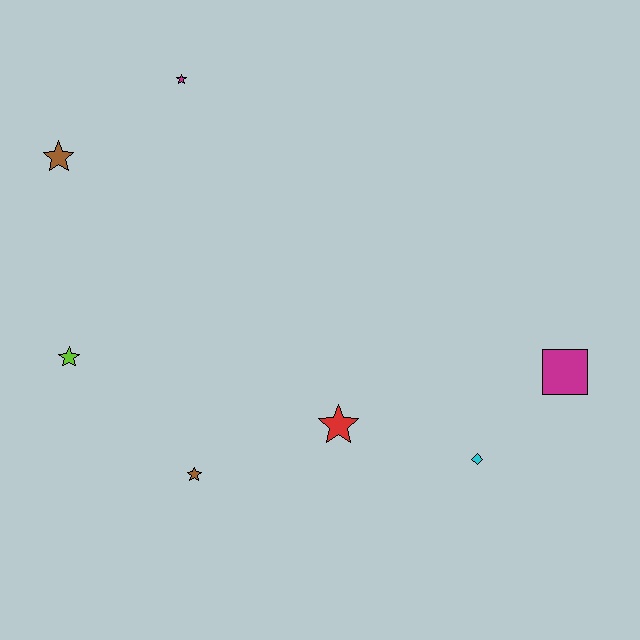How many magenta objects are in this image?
There are 2 magenta objects.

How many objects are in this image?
There are 7 objects.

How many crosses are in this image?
There are no crosses.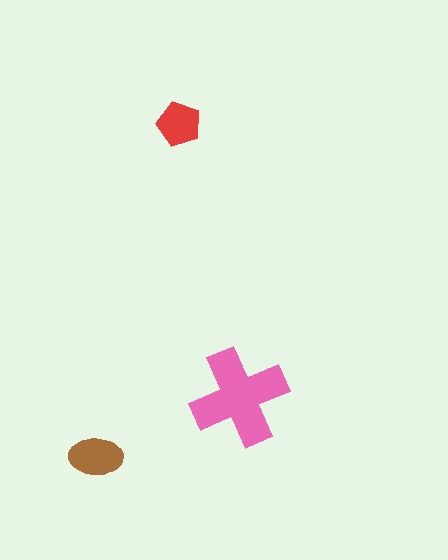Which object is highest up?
The red pentagon is topmost.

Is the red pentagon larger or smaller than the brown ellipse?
Smaller.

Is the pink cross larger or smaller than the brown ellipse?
Larger.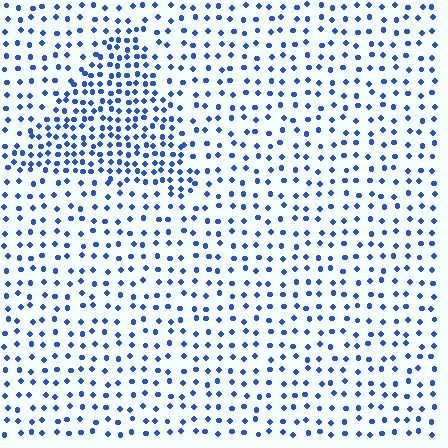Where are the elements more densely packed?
The elements are more densely packed inside the triangle boundary.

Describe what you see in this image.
The image contains small blue elements arranged at two different densities. A triangle-shaped region is visible where the elements are more densely packed than the surrounding area.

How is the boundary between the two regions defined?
The boundary is defined by a change in element density (approximately 2.0x ratio). All elements are the same color, size, and shape.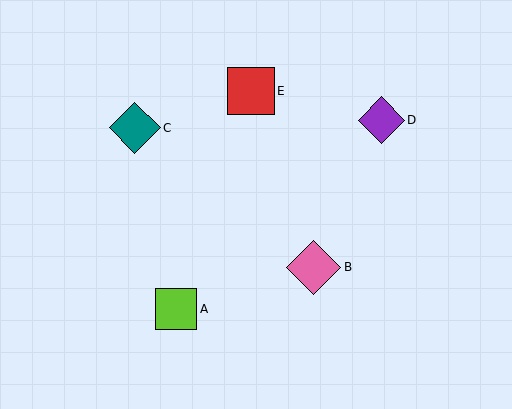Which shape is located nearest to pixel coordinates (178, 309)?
The lime square (labeled A) at (176, 309) is nearest to that location.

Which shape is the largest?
The pink diamond (labeled B) is the largest.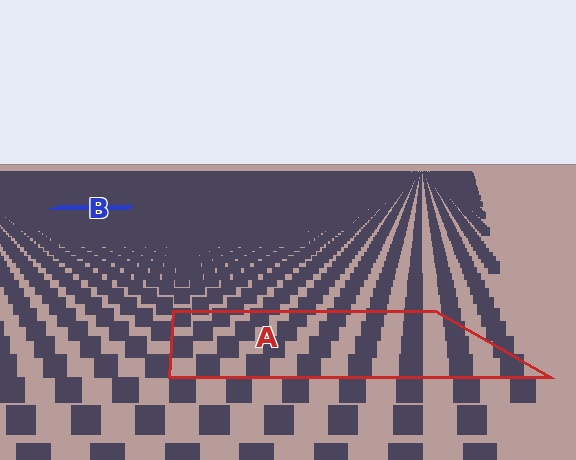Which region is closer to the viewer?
Region A is closer. The texture elements there are larger and more spread out.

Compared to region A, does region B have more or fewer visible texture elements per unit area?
Region B has more texture elements per unit area — they are packed more densely because it is farther away.